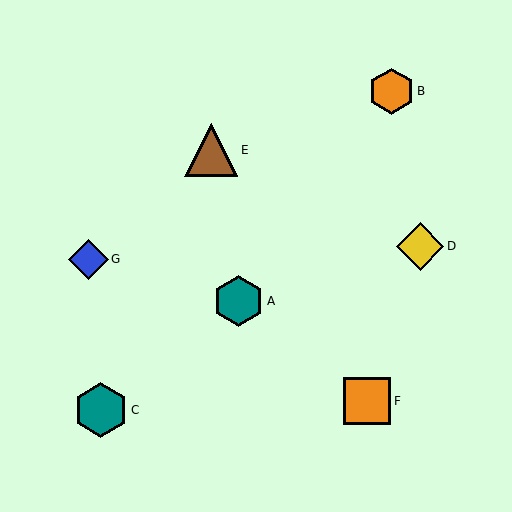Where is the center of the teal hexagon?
The center of the teal hexagon is at (101, 410).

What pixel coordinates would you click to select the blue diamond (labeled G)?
Click at (88, 259) to select the blue diamond G.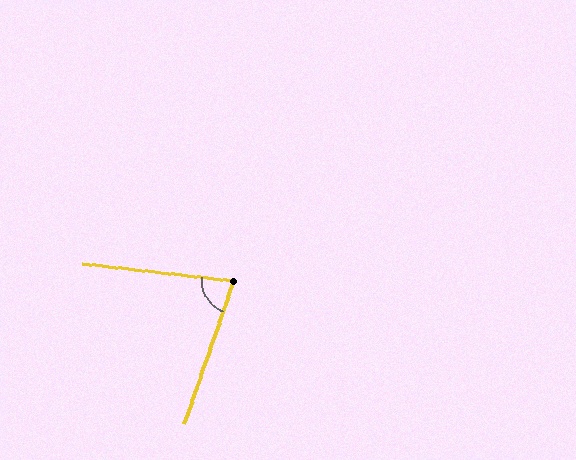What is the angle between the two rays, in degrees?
Approximately 77 degrees.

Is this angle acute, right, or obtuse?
It is acute.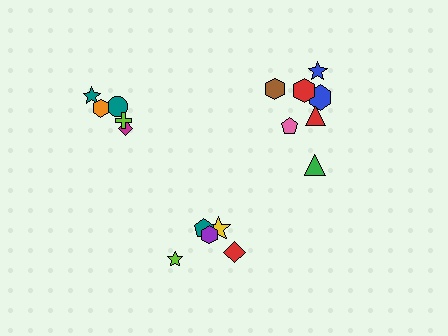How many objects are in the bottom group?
There are 5 objects.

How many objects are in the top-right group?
There are 7 objects.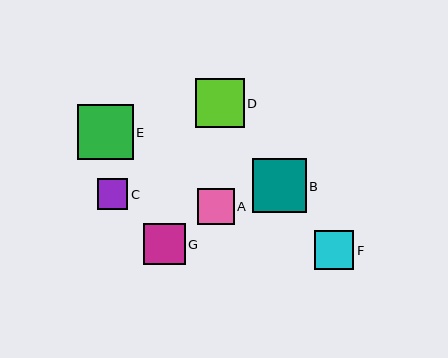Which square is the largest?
Square E is the largest with a size of approximately 55 pixels.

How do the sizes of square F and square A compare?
Square F and square A are approximately the same size.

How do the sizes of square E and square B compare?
Square E and square B are approximately the same size.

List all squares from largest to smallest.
From largest to smallest: E, B, D, G, F, A, C.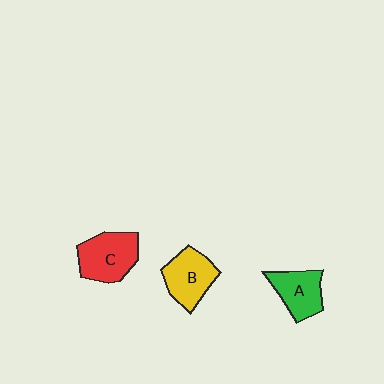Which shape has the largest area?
Shape C (red).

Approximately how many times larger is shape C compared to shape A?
Approximately 1.3 times.